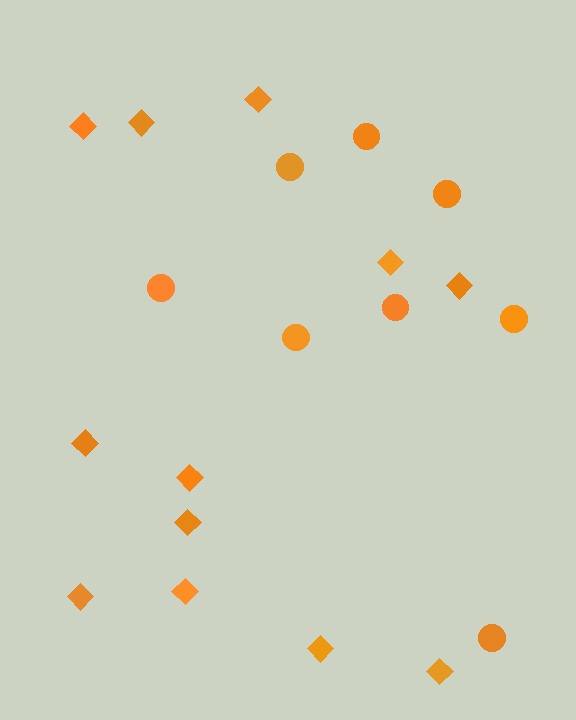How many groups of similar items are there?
There are 2 groups: one group of diamonds (12) and one group of circles (8).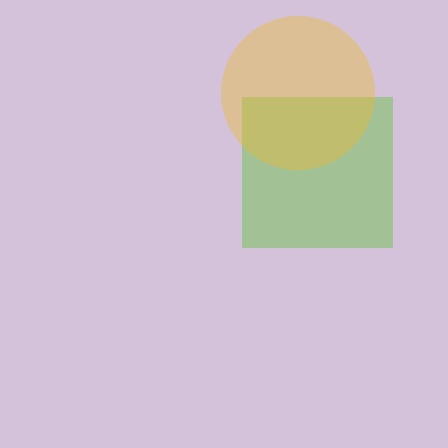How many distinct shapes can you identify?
There are 2 distinct shapes: a lime square, a yellow circle.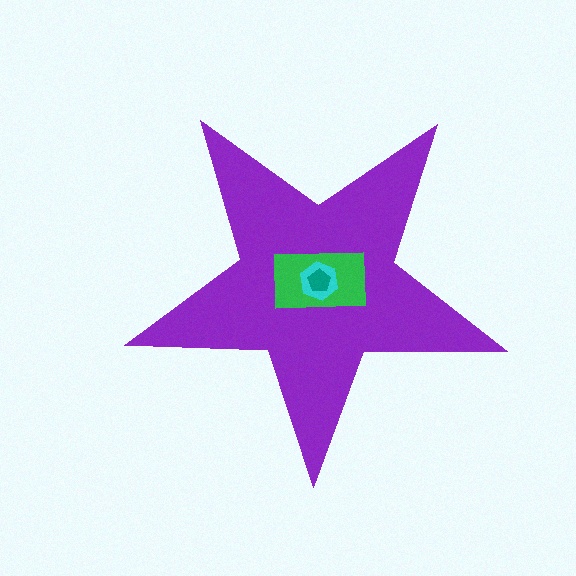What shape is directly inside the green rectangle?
The cyan hexagon.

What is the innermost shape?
The teal pentagon.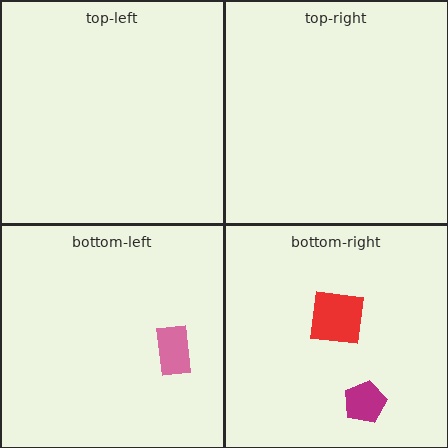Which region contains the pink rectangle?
The bottom-left region.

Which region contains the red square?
The bottom-right region.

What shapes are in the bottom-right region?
The magenta pentagon, the red square.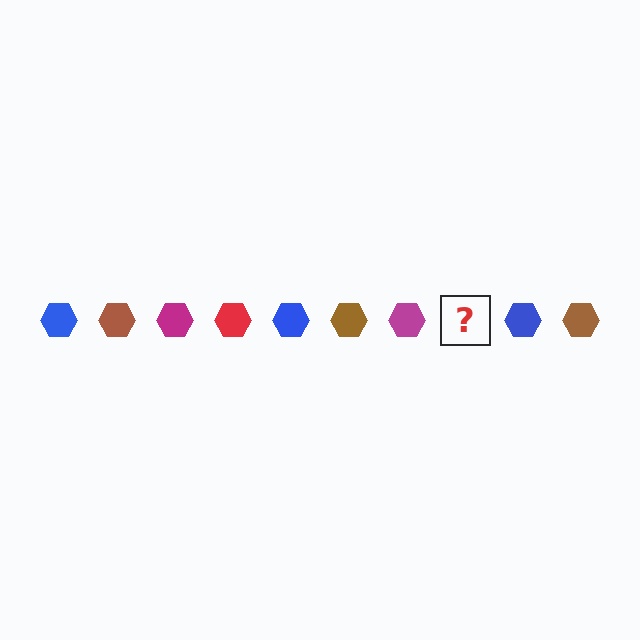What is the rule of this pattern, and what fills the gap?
The rule is that the pattern cycles through blue, brown, magenta, red hexagons. The gap should be filled with a red hexagon.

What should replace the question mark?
The question mark should be replaced with a red hexagon.